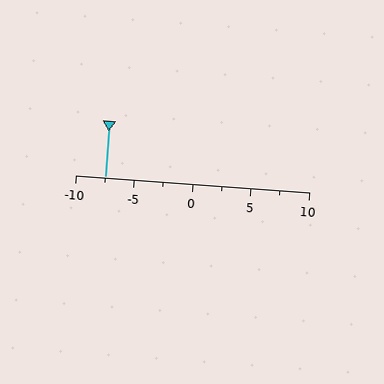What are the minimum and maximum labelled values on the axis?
The axis runs from -10 to 10.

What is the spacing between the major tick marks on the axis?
The major ticks are spaced 5 apart.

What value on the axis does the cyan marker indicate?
The marker indicates approximately -7.5.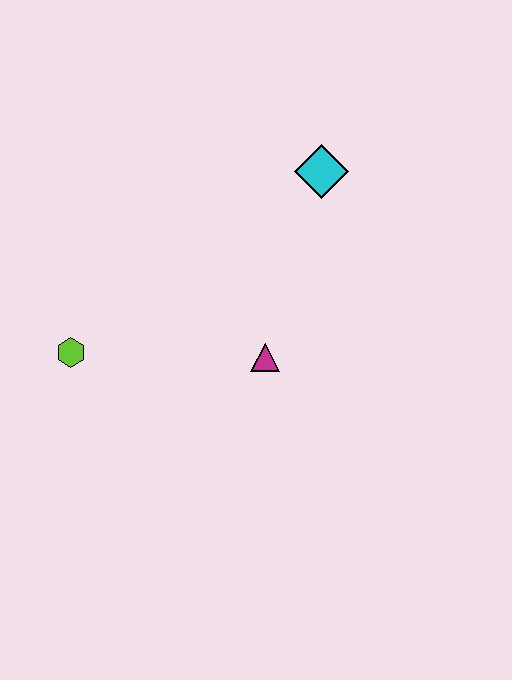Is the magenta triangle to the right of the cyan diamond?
No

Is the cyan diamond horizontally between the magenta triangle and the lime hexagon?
No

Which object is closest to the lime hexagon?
The magenta triangle is closest to the lime hexagon.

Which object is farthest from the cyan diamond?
The lime hexagon is farthest from the cyan diamond.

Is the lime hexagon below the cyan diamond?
Yes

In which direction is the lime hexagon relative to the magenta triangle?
The lime hexagon is to the left of the magenta triangle.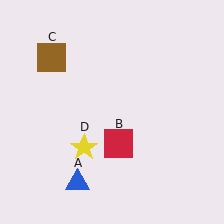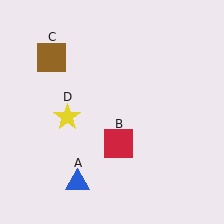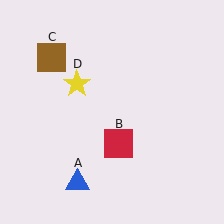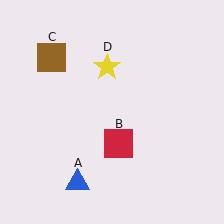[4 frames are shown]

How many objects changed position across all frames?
1 object changed position: yellow star (object D).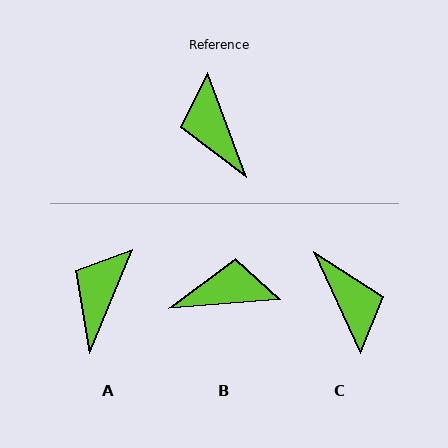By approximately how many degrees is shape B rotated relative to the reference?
Approximately 106 degrees clockwise.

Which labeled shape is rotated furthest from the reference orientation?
C, about 176 degrees away.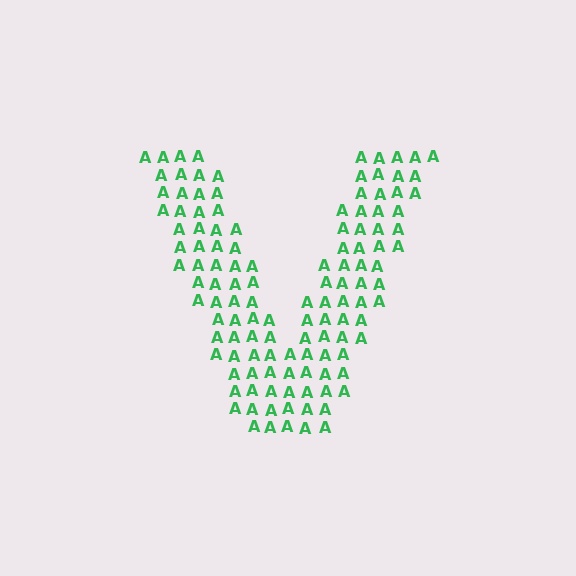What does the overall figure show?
The overall figure shows the letter V.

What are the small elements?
The small elements are letter A's.